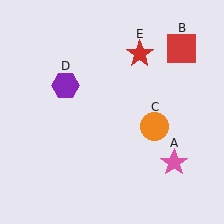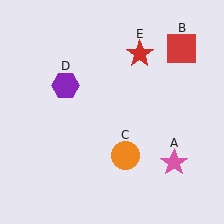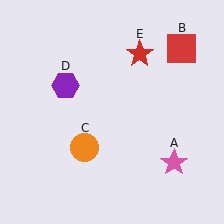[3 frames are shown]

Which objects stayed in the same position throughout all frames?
Pink star (object A) and red square (object B) and purple hexagon (object D) and red star (object E) remained stationary.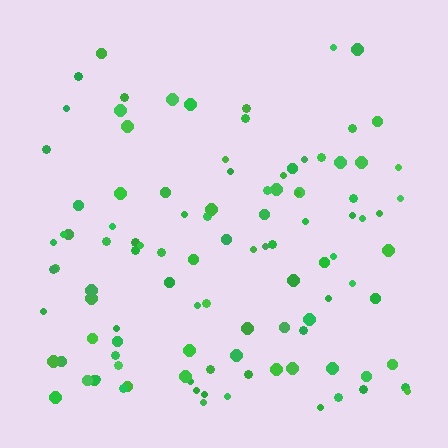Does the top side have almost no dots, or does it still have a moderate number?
Still a moderate number, just noticeably fewer than the bottom.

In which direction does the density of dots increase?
From top to bottom, with the bottom side densest.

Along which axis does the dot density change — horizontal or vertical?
Vertical.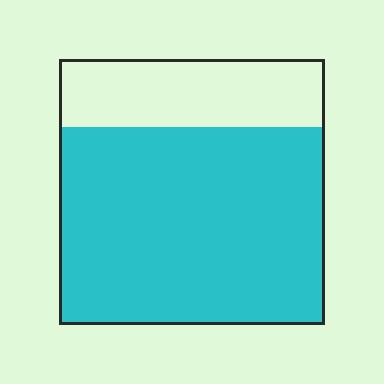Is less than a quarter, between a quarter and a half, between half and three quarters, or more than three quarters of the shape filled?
Between half and three quarters.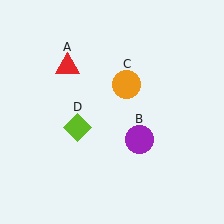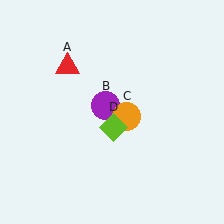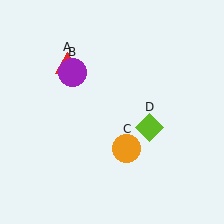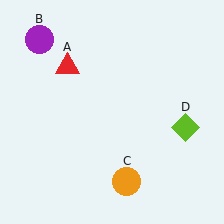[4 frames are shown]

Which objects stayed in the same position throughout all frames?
Red triangle (object A) remained stationary.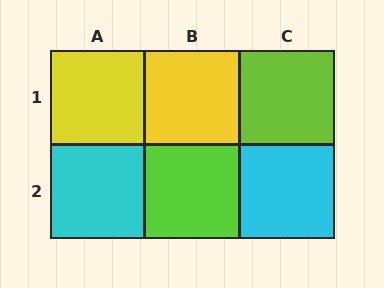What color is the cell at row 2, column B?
Lime.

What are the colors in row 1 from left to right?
Yellow, yellow, lime.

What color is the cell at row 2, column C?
Cyan.